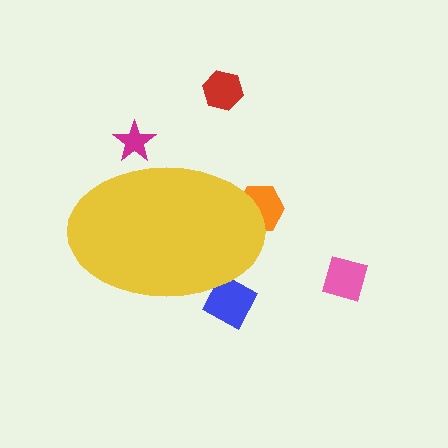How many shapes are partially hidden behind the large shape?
3 shapes are partially hidden.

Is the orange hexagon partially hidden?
Yes, the orange hexagon is partially hidden behind the yellow ellipse.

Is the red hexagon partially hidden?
No, the red hexagon is fully visible.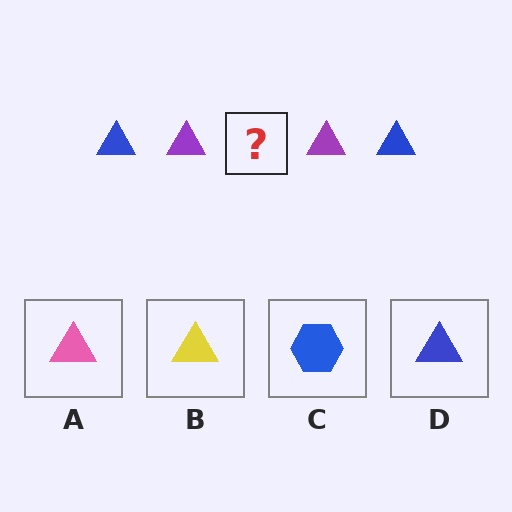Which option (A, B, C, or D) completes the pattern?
D.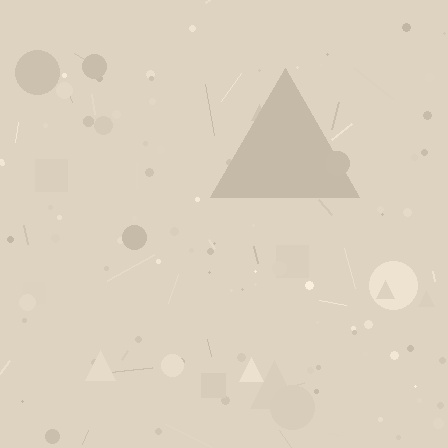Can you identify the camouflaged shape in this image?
The camouflaged shape is a triangle.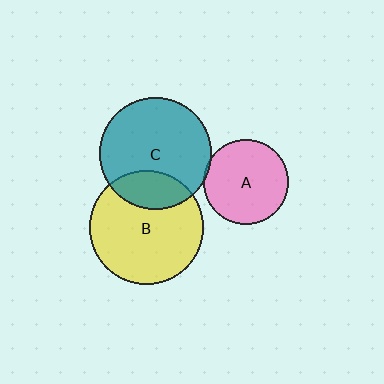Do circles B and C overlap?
Yes.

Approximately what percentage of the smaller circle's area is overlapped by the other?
Approximately 25%.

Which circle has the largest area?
Circle B (yellow).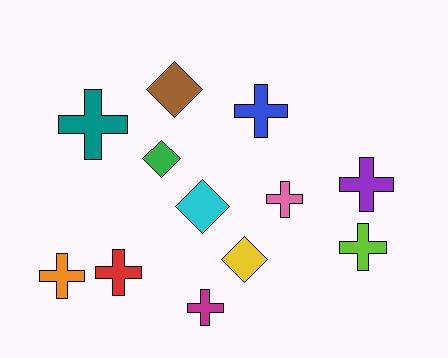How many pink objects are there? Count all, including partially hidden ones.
There is 1 pink object.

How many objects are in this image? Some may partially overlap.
There are 12 objects.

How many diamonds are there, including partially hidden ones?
There are 4 diamonds.